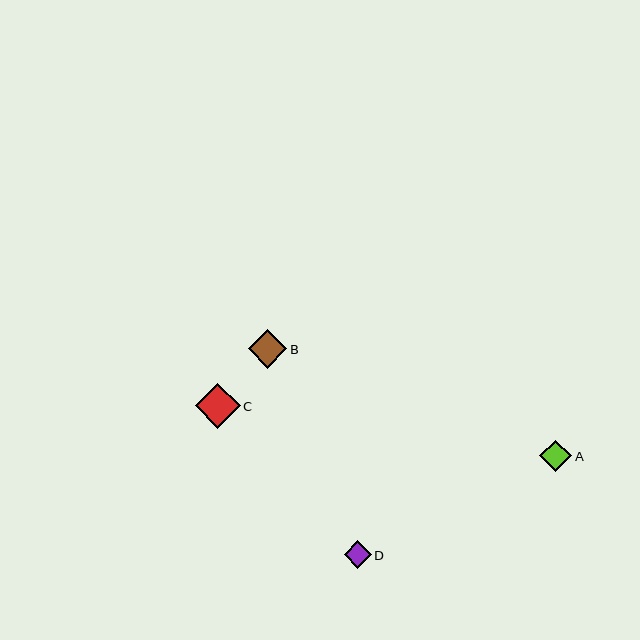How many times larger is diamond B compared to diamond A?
Diamond B is approximately 1.2 times the size of diamond A.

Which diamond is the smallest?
Diamond D is the smallest with a size of approximately 27 pixels.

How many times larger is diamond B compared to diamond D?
Diamond B is approximately 1.4 times the size of diamond D.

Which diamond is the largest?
Diamond C is the largest with a size of approximately 45 pixels.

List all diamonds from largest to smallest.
From largest to smallest: C, B, A, D.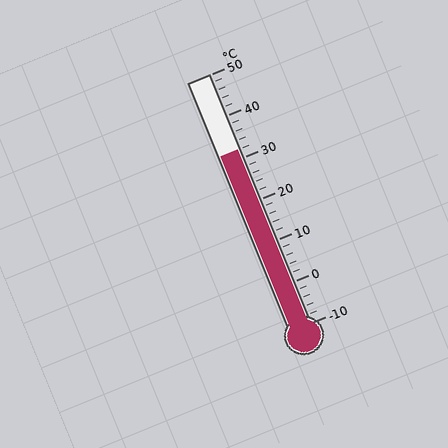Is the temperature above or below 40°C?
The temperature is below 40°C.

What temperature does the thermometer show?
The thermometer shows approximately 32°C.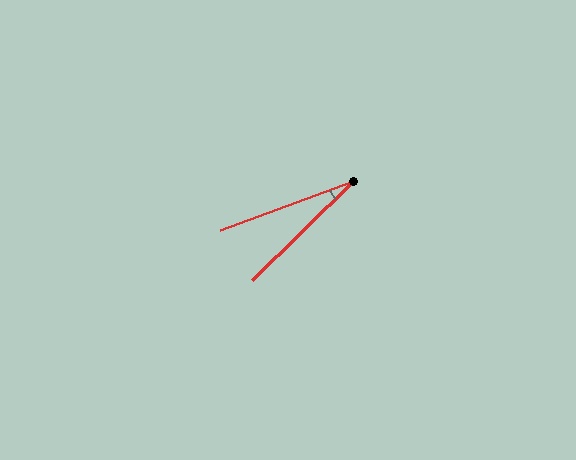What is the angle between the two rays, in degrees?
Approximately 24 degrees.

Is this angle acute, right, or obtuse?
It is acute.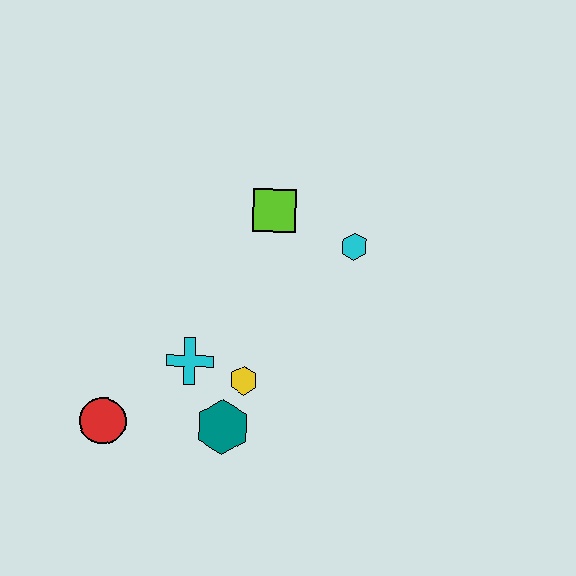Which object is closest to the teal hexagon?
The yellow hexagon is closest to the teal hexagon.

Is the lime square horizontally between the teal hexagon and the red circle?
No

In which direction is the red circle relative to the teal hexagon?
The red circle is to the left of the teal hexagon.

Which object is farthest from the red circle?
The cyan hexagon is farthest from the red circle.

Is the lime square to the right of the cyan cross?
Yes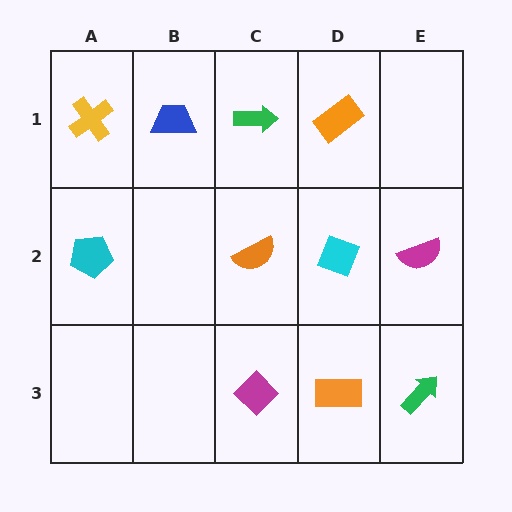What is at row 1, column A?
A yellow cross.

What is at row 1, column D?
An orange rectangle.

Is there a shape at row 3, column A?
No, that cell is empty.